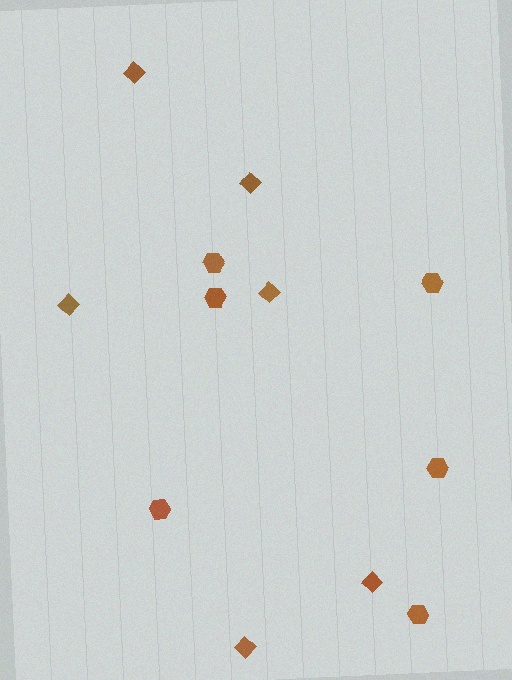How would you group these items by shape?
There are 2 groups: one group of hexagons (6) and one group of diamonds (6).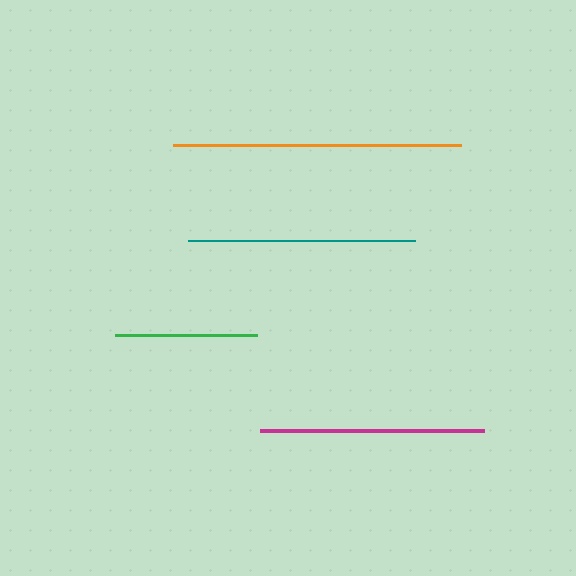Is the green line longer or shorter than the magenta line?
The magenta line is longer than the green line.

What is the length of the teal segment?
The teal segment is approximately 227 pixels long.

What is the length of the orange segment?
The orange segment is approximately 289 pixels long.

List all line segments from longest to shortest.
From longest to shortest: orange, teal, magenta, green.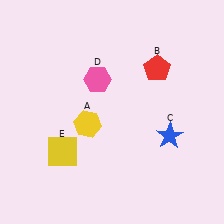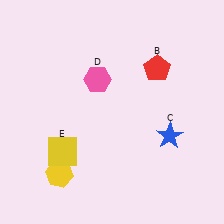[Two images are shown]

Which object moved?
The yellow hexagon (A) moved down.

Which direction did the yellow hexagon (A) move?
The yellow hexagon (A) moved down.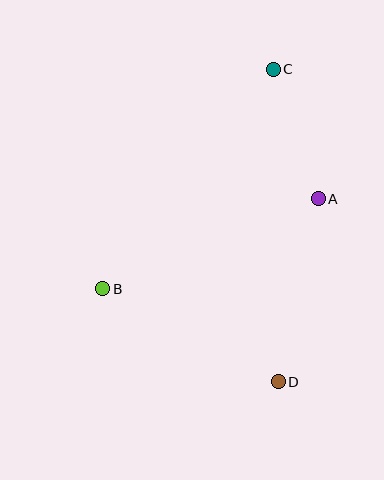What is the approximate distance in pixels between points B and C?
The distance between B and C is approximately 278 pixels.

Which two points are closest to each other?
Points A and C are closest to each other.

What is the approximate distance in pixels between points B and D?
The distance between B and D is approximately 198 pixels.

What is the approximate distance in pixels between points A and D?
The distance between A and D is approximately 187 pixels.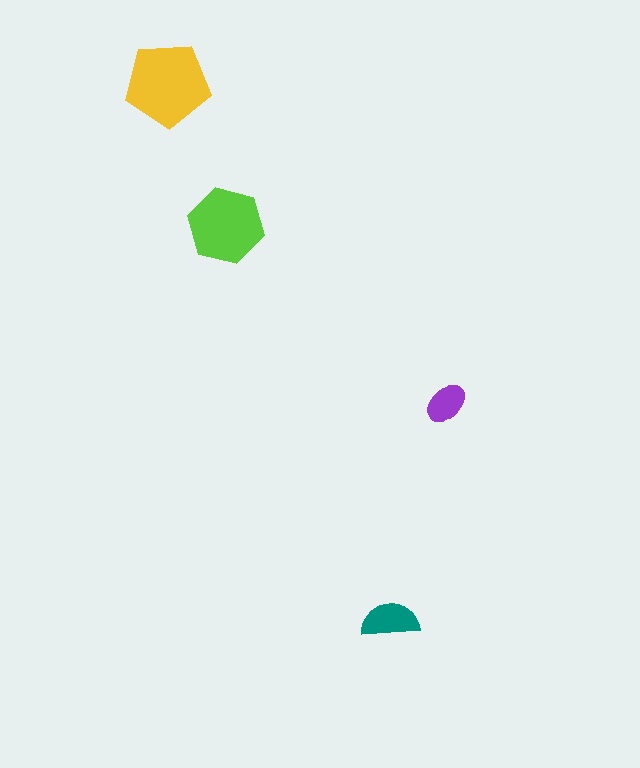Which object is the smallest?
The purple ellipse.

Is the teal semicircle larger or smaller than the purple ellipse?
Larger.